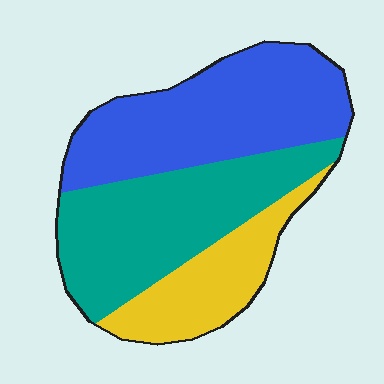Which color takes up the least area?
Yellow, at roughly 20%.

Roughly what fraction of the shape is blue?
Blue covers around 40% of the shape.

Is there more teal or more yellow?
Teal.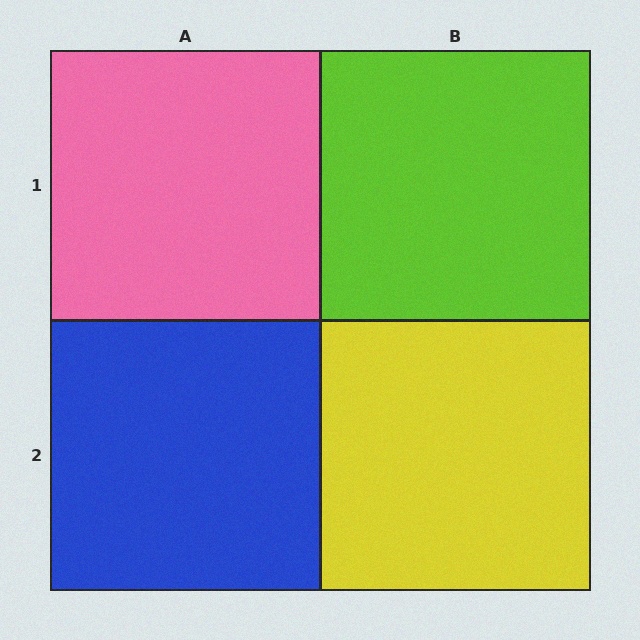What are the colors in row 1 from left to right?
Pink, lime.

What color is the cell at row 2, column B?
Yellow.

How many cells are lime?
1 cell is lime.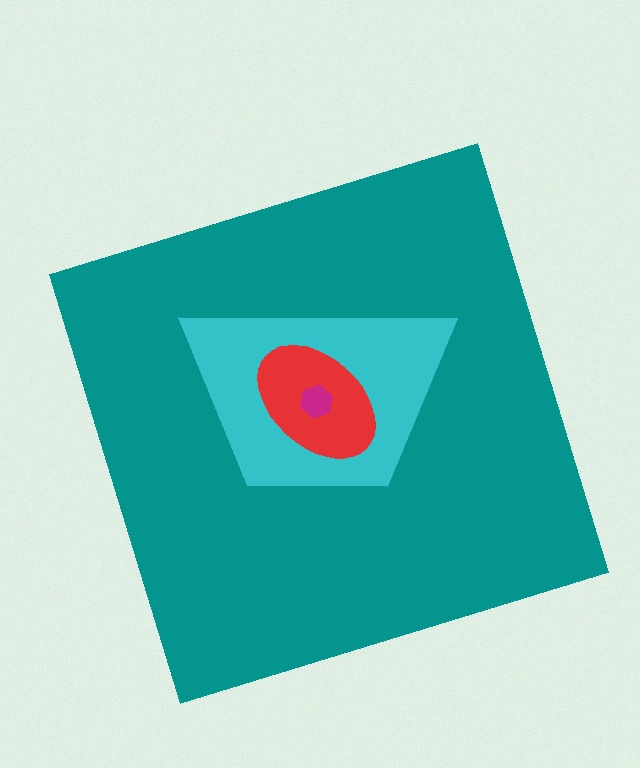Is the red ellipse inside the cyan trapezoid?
Yes.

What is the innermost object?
The magenta hexagon.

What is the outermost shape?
The teal square.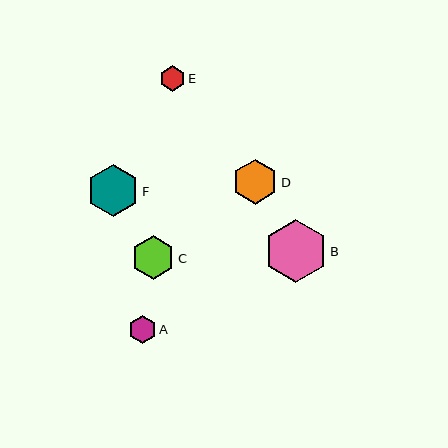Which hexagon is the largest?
Hexagon B is the largest with a size of approximately 63 pixels.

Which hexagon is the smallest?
Hexagon E is the smallest with a size of approximately 25 pixels.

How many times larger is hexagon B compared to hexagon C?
Hexagon B is approximately 1.4 times the size of hexagon C.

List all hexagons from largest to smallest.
From largest to smallest: B, F, D, C, A, E.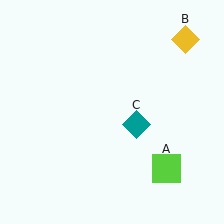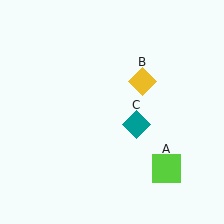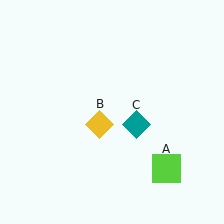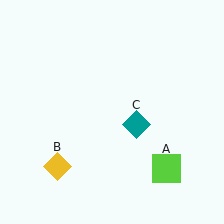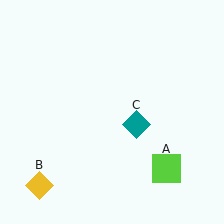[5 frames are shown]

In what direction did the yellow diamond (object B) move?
The yellow diamond (object B) moved down and to the left.